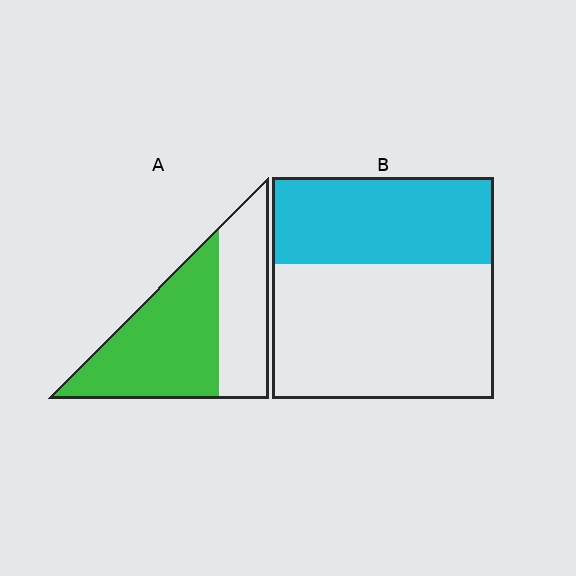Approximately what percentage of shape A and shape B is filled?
A is approximately 60% and B is approximately 40%.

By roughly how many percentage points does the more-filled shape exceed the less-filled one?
By roughly 20 percentage points (A over B).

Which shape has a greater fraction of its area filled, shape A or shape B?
Shape A.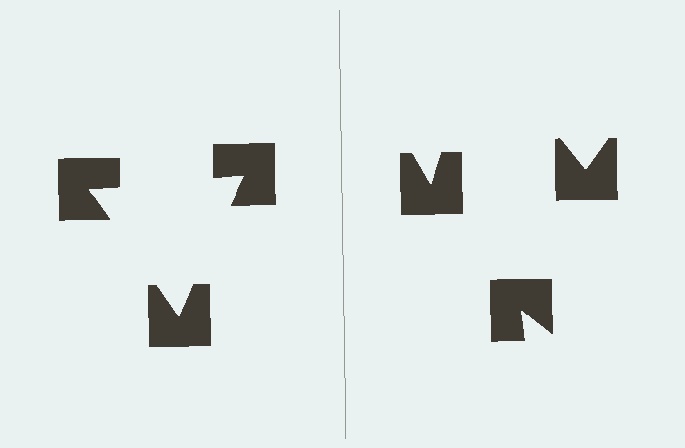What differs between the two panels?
The notched squares are positioned identically on both sides; only the wedge orientations differ. On the left they align to a triangle; on the right they are misaligned.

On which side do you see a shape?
An illusory triangle appears on the left side. On the right side the wedge cuts are rotated, so no coherent shape forms.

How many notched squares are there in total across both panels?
6 — 3 on each side.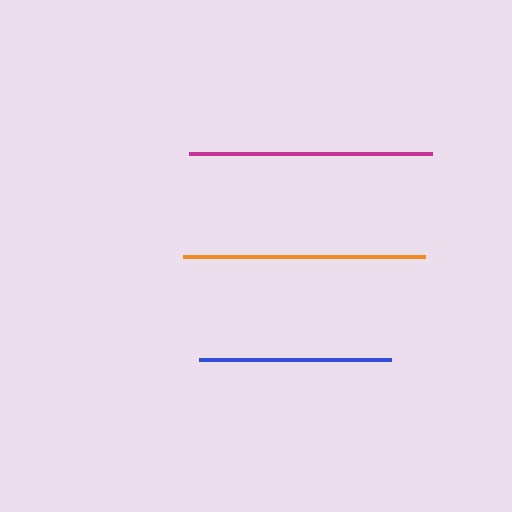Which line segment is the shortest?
The blue line is the shortest at approximately 191 pixels.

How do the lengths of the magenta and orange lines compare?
The magenta and orange lines are approximately the same length.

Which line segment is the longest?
The magenta line is the longest at approximately 243 pixels.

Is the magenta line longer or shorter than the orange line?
The magenta line is longer than the orange line.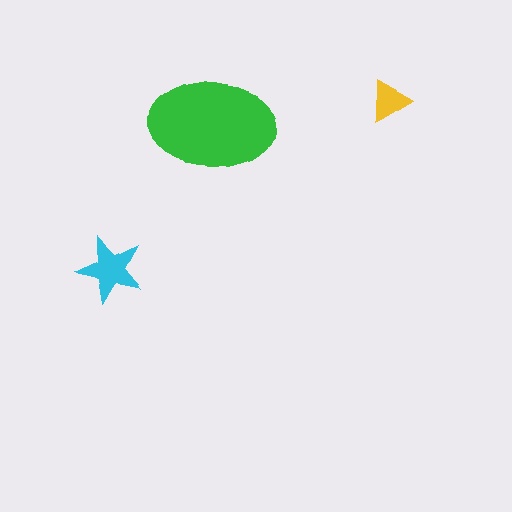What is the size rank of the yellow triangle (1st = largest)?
3rd.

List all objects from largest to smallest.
The green ellipse, the cyan star, the yellow triangle.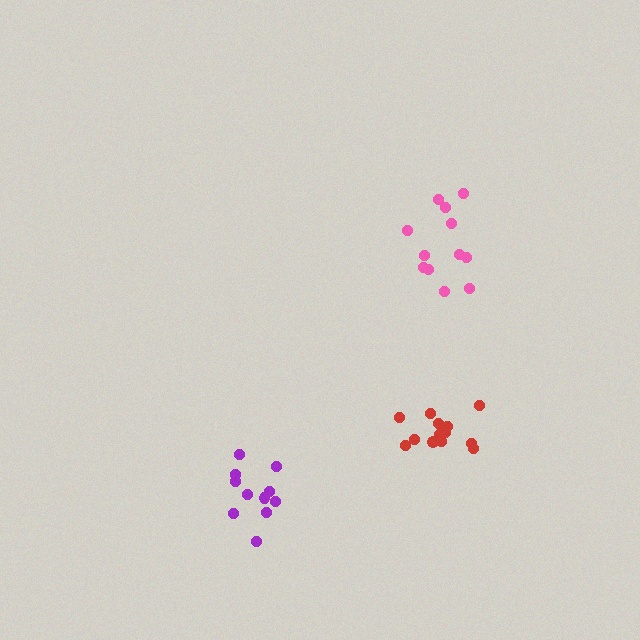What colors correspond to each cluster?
The clusters are colored: red, pink, purple.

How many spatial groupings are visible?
There are 3 spatial groupings.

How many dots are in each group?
Group 1: 14 dots, Group 2: 12 dots, Group 3: 11 dots (37 total).